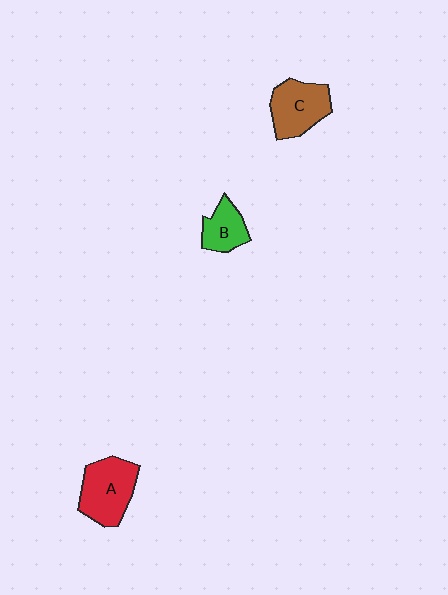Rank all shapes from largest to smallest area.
From largest to smallest: A (red), C (brown), B (green).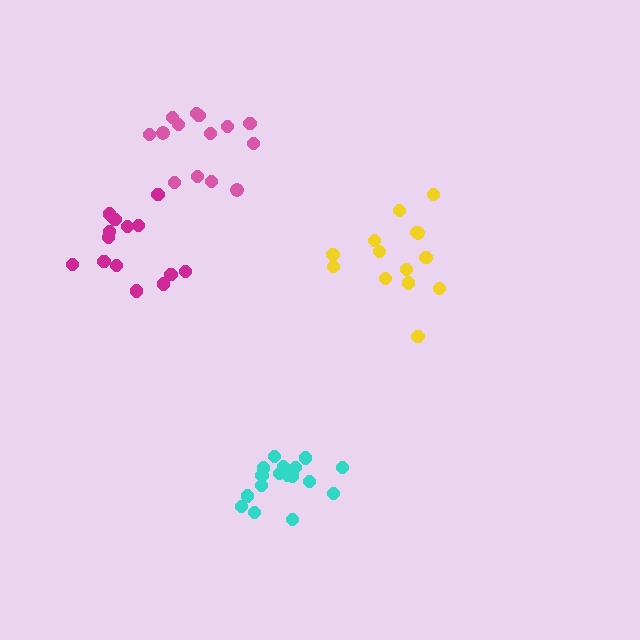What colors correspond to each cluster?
The clusters are colored: magenta, pink, yellow, cyan.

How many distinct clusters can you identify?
There are 4 distinct clusters.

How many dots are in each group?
Group 1: 14 dots, Group 2: 14 dots, Group 3: 14 dots, Group 4: 17 dots (59 total).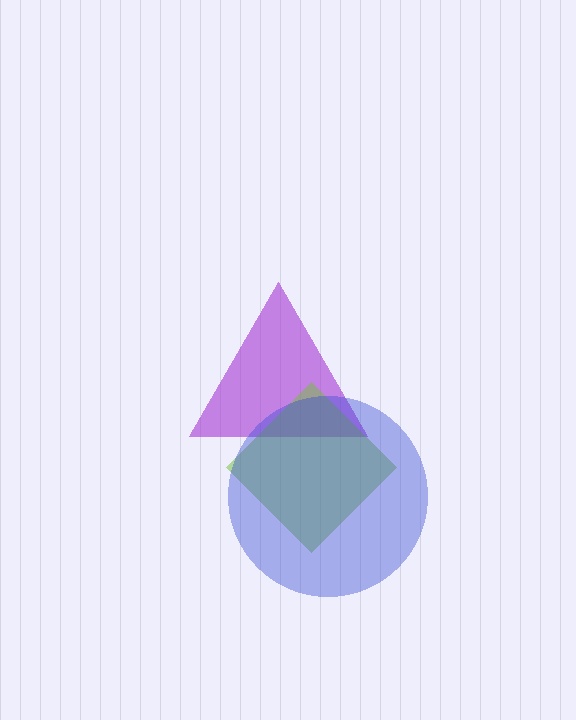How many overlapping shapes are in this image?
There are 3 overlapping shapes in the image.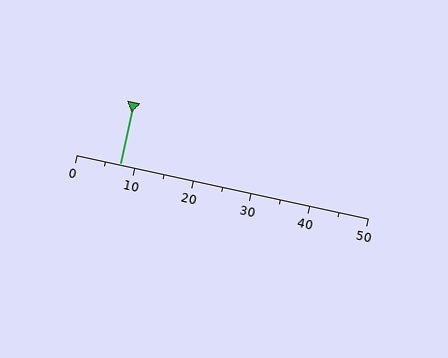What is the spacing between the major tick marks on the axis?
The major ticks are spaced 10 apart.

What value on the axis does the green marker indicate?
The marker indicates approximately 7.5.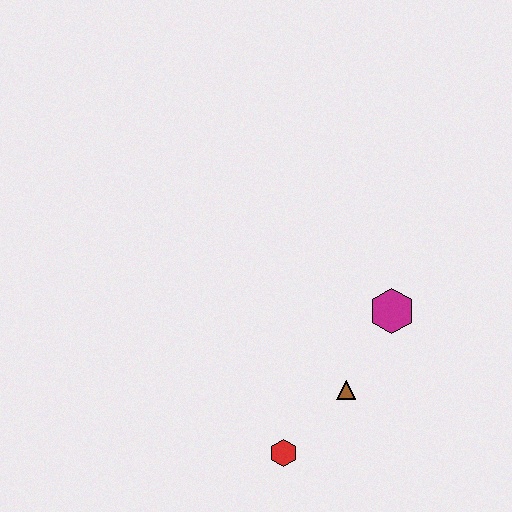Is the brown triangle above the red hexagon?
Yes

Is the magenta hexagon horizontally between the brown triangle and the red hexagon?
No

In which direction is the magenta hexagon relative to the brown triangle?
The magenta hexagon is above the brown triangle.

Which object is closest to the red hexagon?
The brown triangle is closest to the red hexagon.